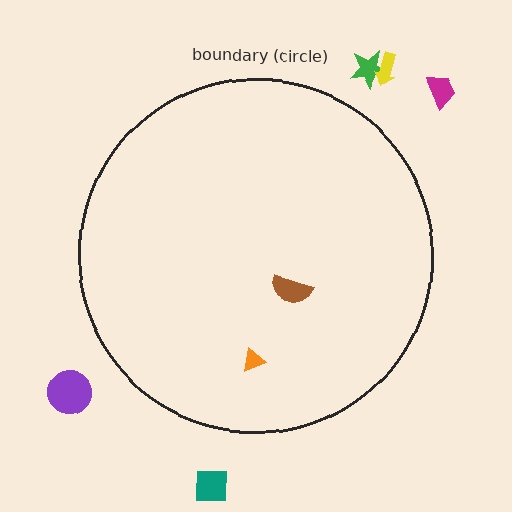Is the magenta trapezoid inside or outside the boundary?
Outside.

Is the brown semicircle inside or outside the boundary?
Inside.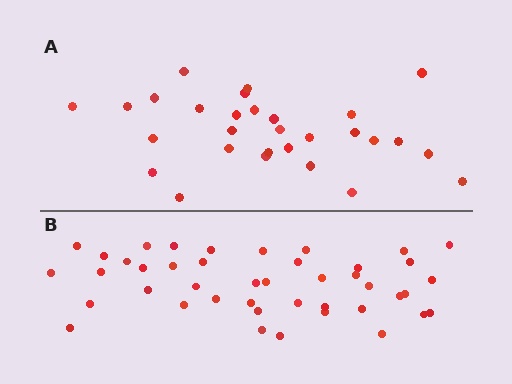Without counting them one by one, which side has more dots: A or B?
Region B (the bottom region) has more dots.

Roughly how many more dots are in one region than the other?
Region B has approximately 15 more dots than region A.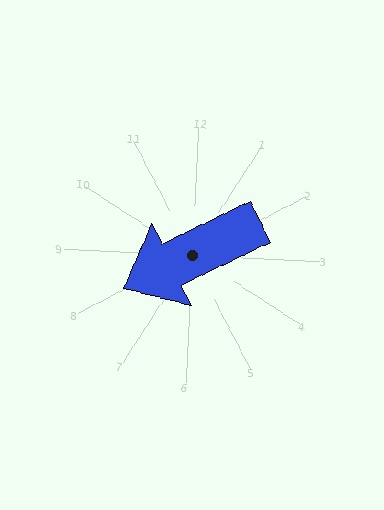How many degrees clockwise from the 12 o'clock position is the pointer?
Approximately 241 degrees.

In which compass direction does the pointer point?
Southwest.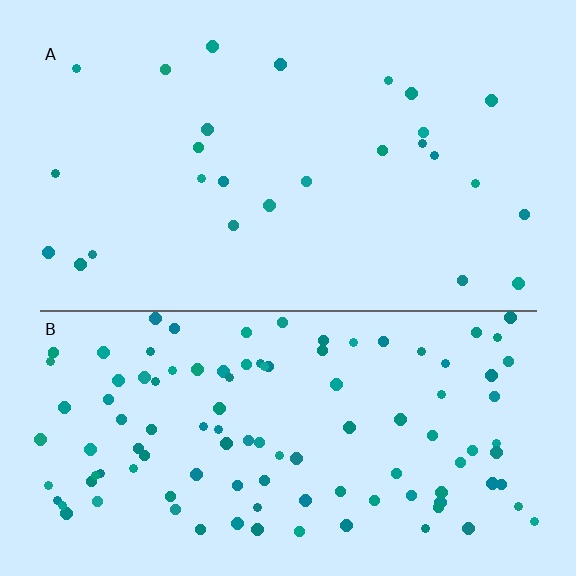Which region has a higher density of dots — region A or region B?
B (the bottom).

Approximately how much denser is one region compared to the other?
Approximately 4.2× — region B over region A.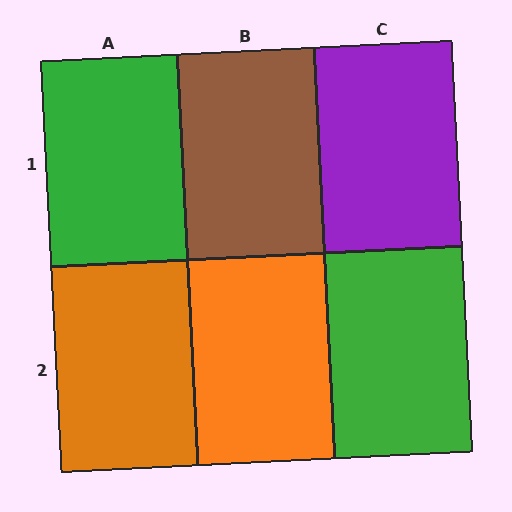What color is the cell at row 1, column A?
Green.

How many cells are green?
2 cells are green.